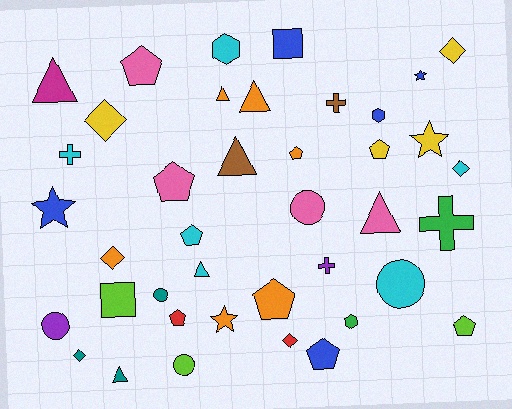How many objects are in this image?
There are 40 objects.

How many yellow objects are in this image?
There are 4 yellow objects.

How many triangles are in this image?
There are 7 triangles.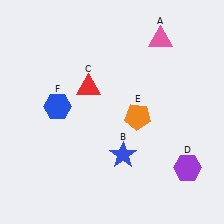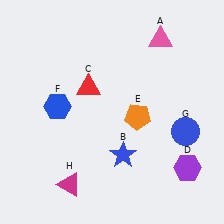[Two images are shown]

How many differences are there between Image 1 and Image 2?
There are 2 differences between the two images.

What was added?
A blue circle (G), a magenta triangle (H) were added in Image 2.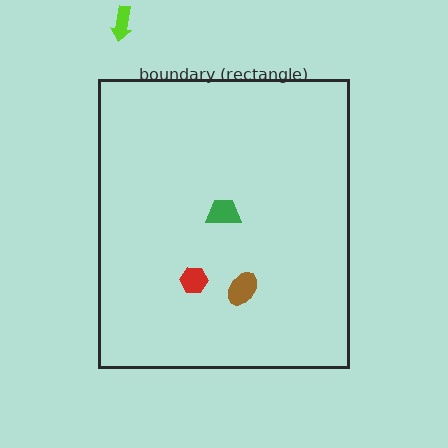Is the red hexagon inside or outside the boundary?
Inside.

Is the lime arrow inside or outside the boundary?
Outside.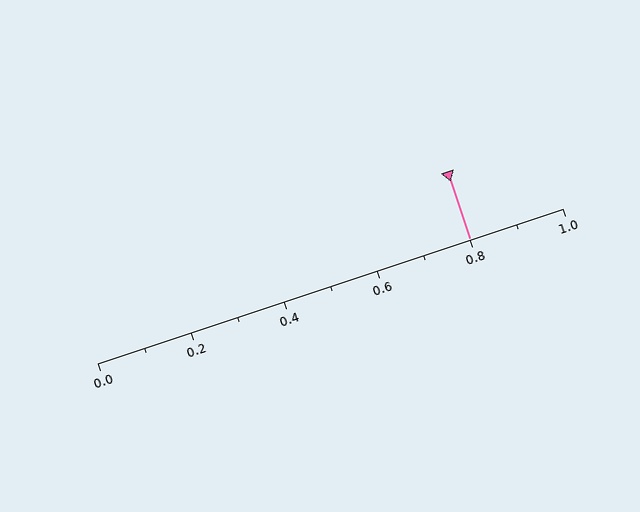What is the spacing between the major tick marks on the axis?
The major ticks are spaced 0.2 apart.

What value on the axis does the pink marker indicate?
The marker indicates approximately 0.8.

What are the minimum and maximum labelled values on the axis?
The axis runs from 0.0 to 1.0.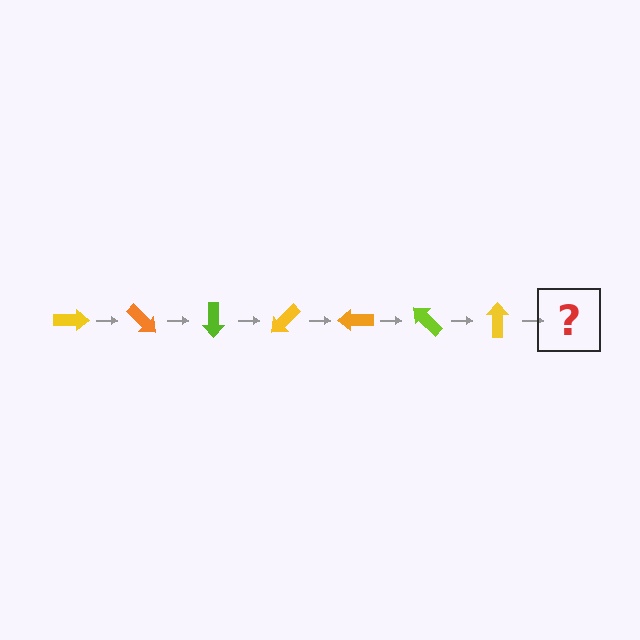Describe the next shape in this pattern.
It should be an orange arrow, rotated 315 degrees from the start.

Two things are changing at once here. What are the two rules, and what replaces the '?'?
The two rules are that it rotates 45 degrees each step and the color cycles through yellow, orange, and lime. The '?' should be an orange arrow, rotated 315 degrees from the start.